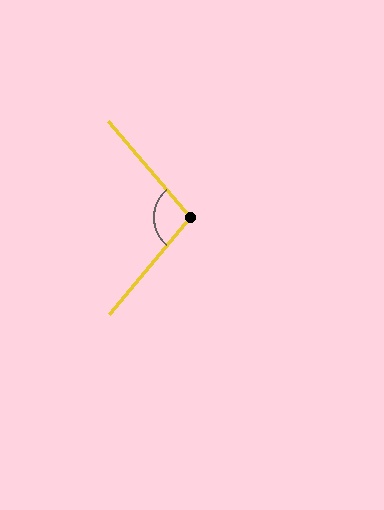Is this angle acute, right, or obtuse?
It is obtuse.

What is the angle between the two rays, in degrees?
Approximately 100 degrees.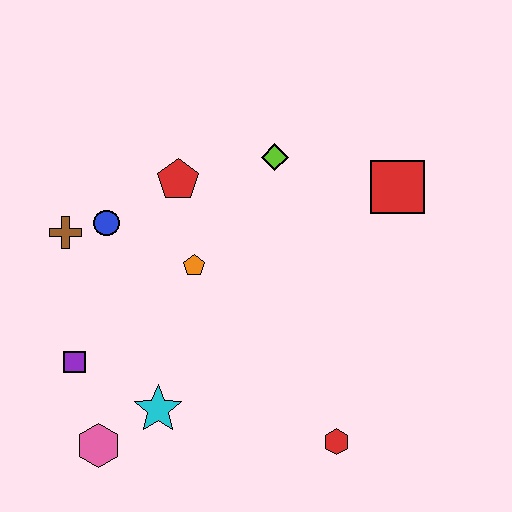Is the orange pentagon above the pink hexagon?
Yes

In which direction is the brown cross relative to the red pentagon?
The brown cross is to the left of the red pentagon.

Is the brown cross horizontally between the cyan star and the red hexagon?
No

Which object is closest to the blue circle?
The brown cross is closest to the blue circle.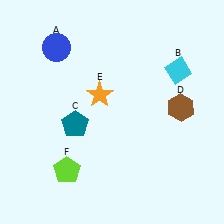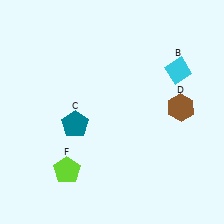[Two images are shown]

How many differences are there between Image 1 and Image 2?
There are 2 differences between the two images.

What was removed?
The orange star (E), the blue circle (A) were removed in Image 2.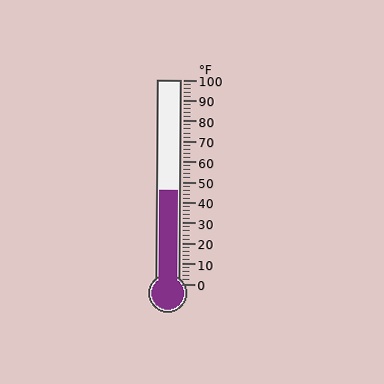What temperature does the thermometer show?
The thermometer shows approximately 46°F.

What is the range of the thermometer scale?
The thermometer scale ranges from 0°F to 100°F.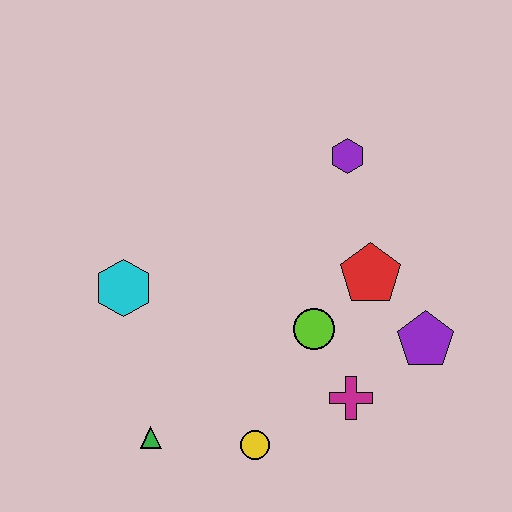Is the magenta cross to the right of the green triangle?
Yes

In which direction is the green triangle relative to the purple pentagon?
The green triangle is to the left of the purple pentagon.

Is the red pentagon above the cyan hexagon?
Yes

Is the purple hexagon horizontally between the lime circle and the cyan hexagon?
No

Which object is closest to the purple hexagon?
The red pentagon is closest to the purple hexagon.